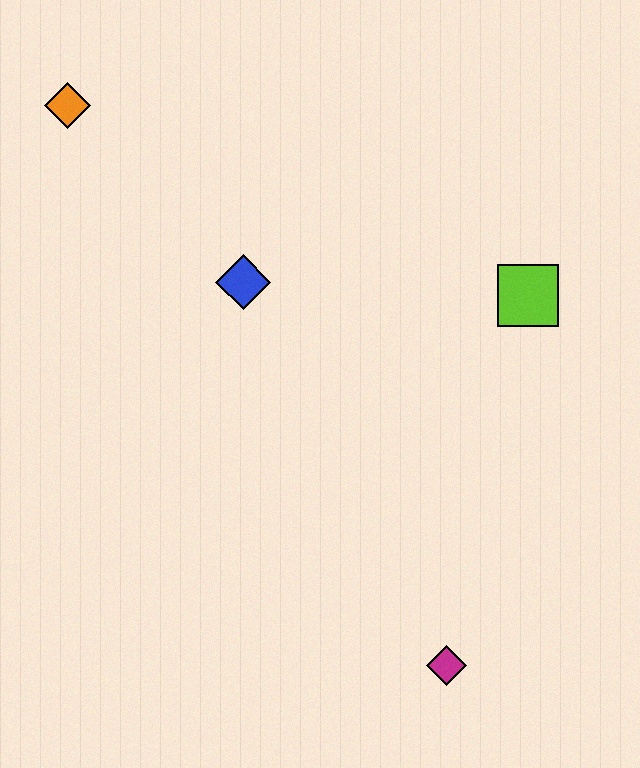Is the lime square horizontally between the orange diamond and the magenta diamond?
No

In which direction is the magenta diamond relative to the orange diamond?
The magenta diamond is below the orange diamond.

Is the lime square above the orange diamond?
No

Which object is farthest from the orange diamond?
The magenta diamond is farthest from the orange diamond.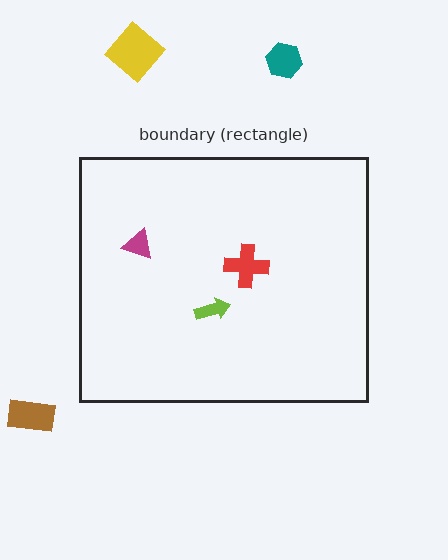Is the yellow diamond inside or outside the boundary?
Outside.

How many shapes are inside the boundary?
3 inside, 3 outside.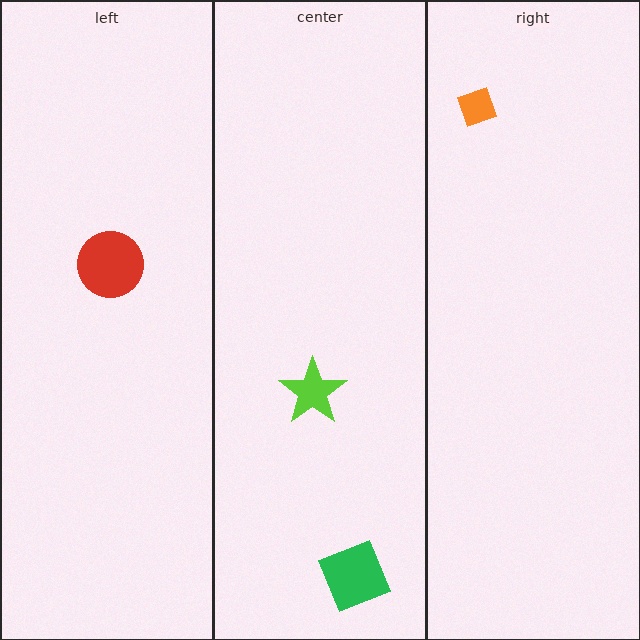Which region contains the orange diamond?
The right region.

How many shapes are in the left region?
1.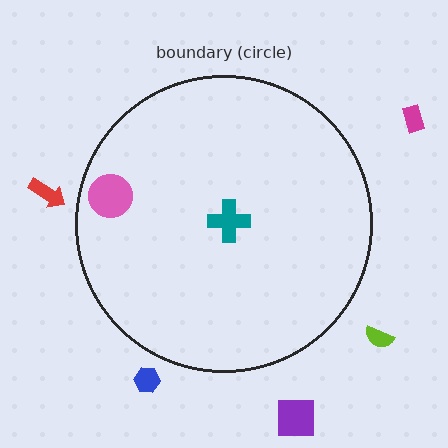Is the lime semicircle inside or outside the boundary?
Outside.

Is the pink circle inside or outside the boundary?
Inside.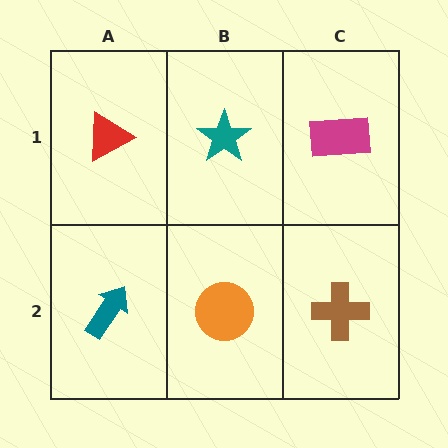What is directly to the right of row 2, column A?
An orange circle.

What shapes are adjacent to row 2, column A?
A red triangle (row 1, column A), an orange circle (row 2, column B).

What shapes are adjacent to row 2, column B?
A teal star (row 1, column B), a teal arrow (row 2, column A), a brown cross (row 2, column C).